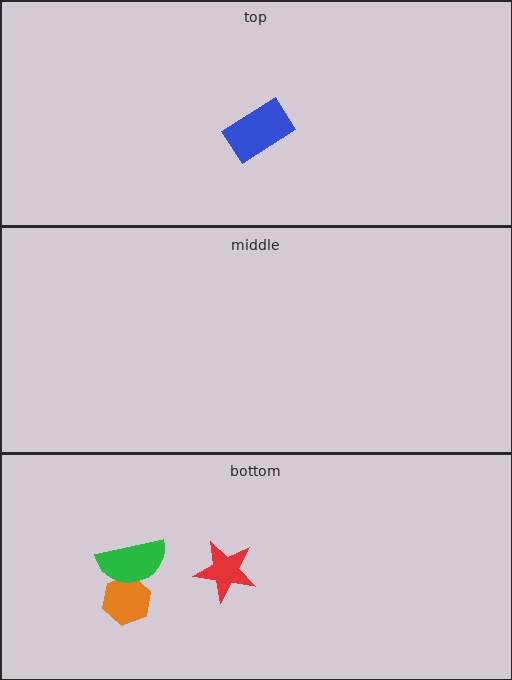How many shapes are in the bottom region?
3.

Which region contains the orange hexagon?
The bottom region.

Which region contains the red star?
The bottom region.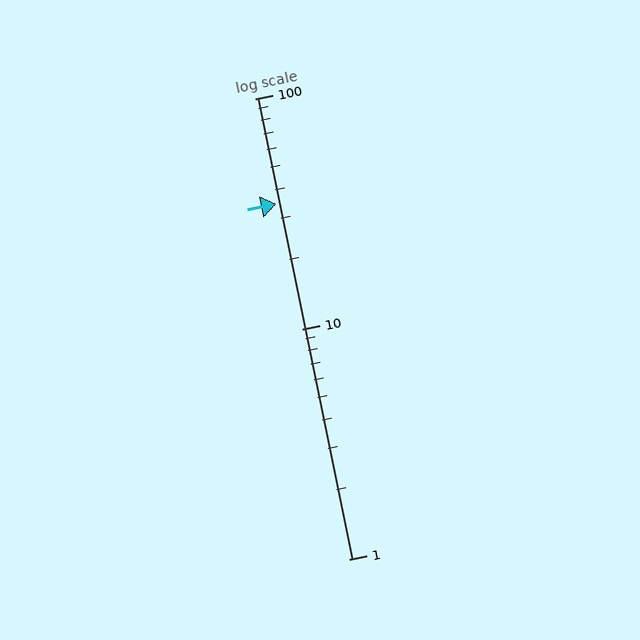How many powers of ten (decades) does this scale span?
The scale spans 2 decades, from 1 to 100.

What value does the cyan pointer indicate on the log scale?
The pointer indicates approximately 35.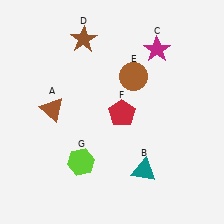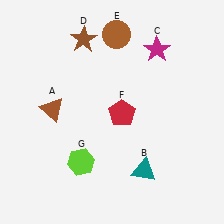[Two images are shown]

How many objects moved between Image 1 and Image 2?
1 object moved between the two images.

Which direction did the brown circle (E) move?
The brown circle (E) moved up.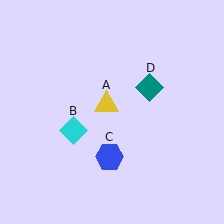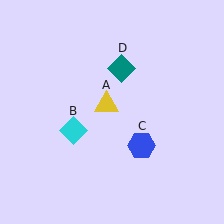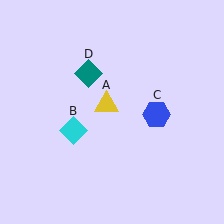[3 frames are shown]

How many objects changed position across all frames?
2 objects changed position: blue hexagon (object C), teal diamond (object D).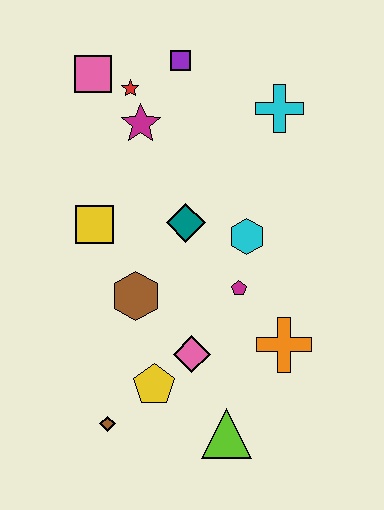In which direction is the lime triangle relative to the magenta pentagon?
The lime triangle is below the magenta pentagon.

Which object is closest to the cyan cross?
The purple square is closest to the cyan cross.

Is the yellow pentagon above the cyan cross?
No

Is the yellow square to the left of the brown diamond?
Yes